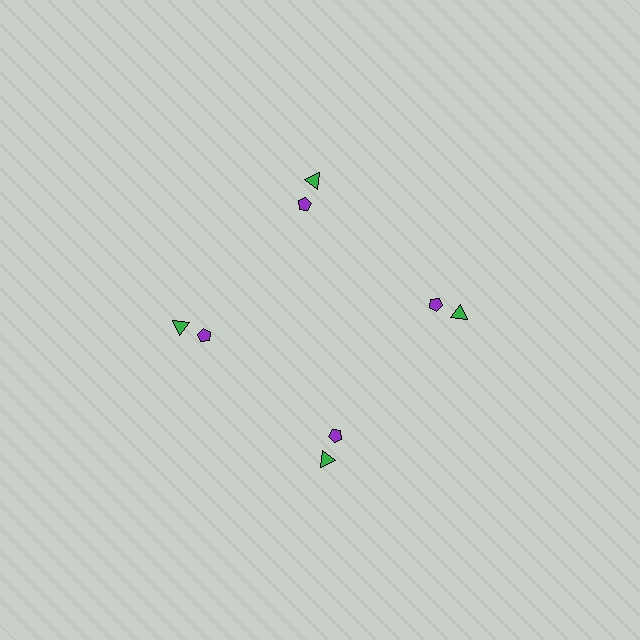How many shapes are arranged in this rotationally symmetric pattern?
There are 8 shapes, arranged in 4 groups of 2.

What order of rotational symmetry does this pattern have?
This pattern has 4-fold rotational symmetry.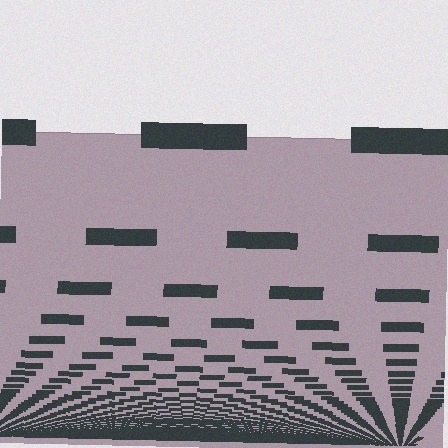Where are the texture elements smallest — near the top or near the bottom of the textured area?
Near the bottom.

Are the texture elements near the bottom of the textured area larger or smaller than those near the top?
Smaller. The gradient is inverted — elements near the bottom are smaller and denser.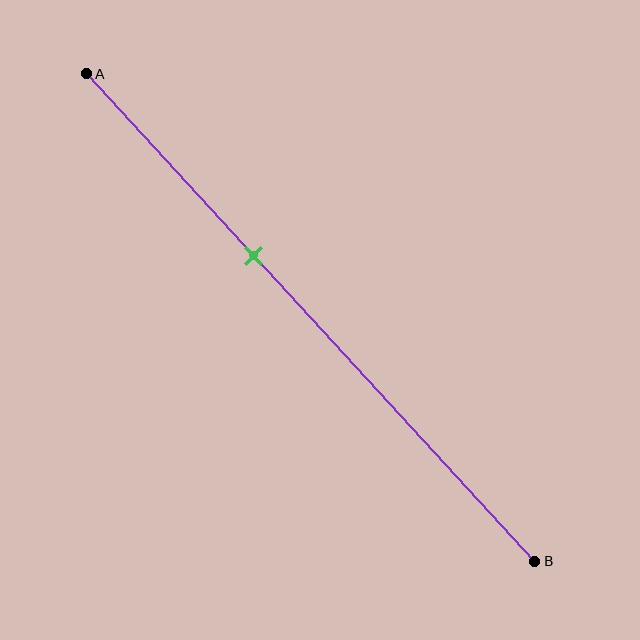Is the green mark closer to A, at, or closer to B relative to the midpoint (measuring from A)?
The green mark is closer to point A than the midpoint of segment AB.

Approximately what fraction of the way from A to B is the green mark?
The green mark is approximately 35% of the way from A to B.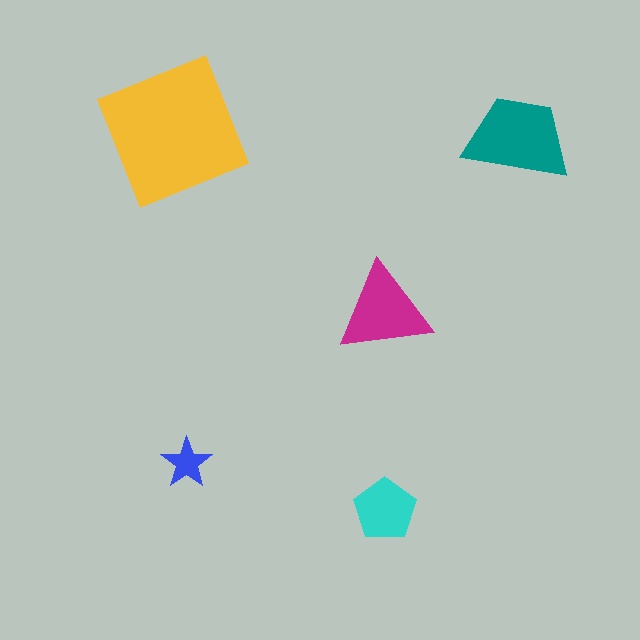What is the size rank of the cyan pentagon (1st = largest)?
4th.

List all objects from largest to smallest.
The yellow square, the teal trapezoid, the magenta triangle, the cyan pentagon, the blue star.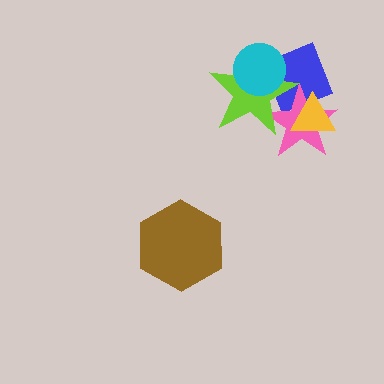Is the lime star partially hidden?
Yes, it is partially covered by another shape.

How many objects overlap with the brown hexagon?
0 objects overlap with the brown hexagon.